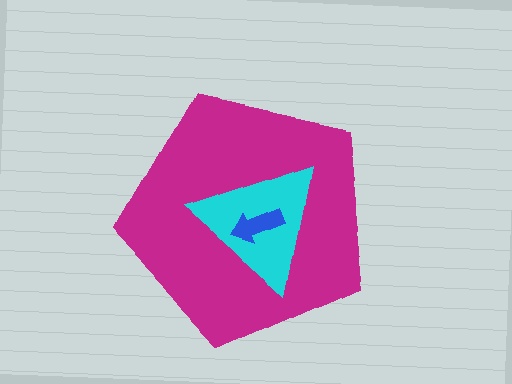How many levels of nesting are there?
3.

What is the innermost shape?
The blue arrow.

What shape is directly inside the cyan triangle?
The blue arrow.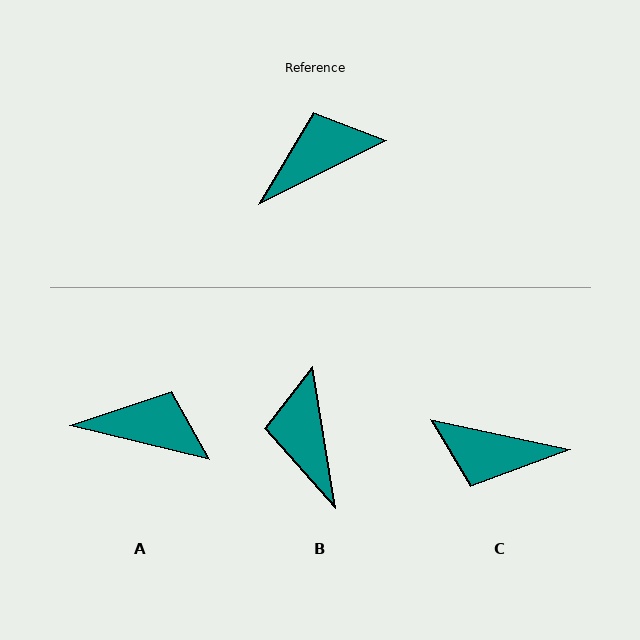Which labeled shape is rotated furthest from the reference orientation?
C, about 141 degrees away.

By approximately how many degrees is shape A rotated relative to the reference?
Approximately 40 degrees clockwise.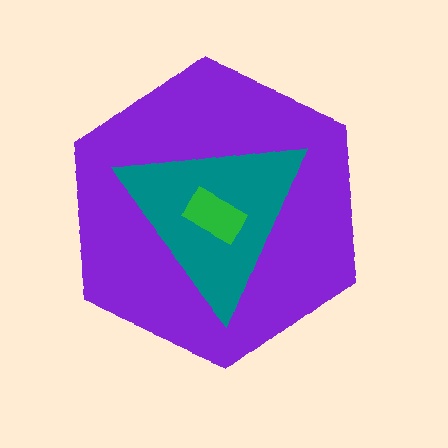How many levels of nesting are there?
3.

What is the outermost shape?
The purple hexagon.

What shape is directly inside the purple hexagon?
The teal triangle.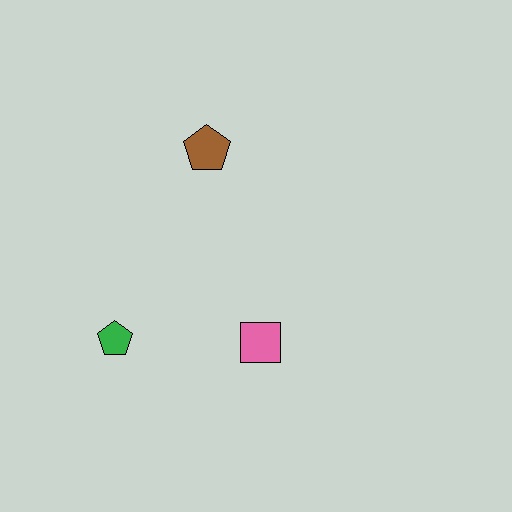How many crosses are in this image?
There are no crosses.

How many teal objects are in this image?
There are no teal objects.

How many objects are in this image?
There are 3 objects.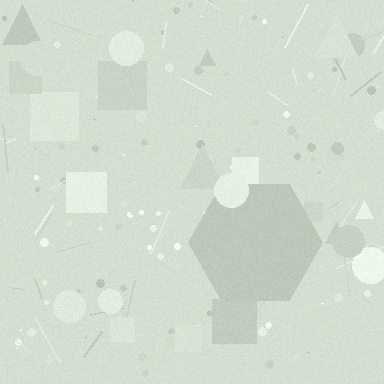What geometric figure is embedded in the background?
A hexagon is embedded in the background.